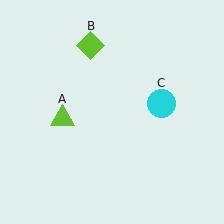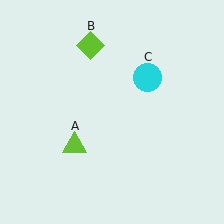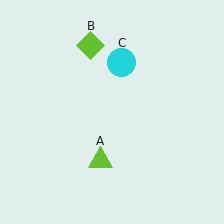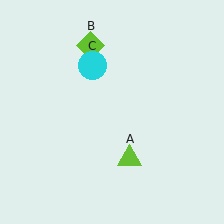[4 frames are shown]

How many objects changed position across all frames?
2 objects changed position: lime triangle (object A), cyan circle (object C).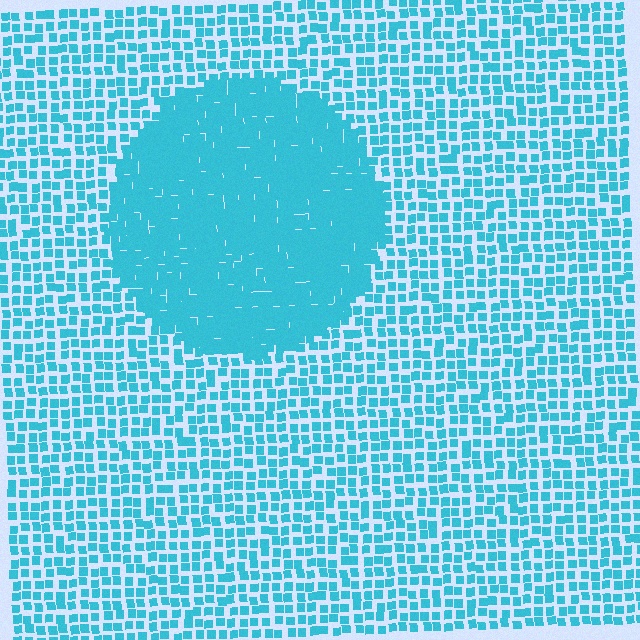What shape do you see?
I see a circle.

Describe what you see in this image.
The image contains small cyan elements arranged at two different densities. A circle-shaped region is visible where the elements are more densely packed than the surrounding area.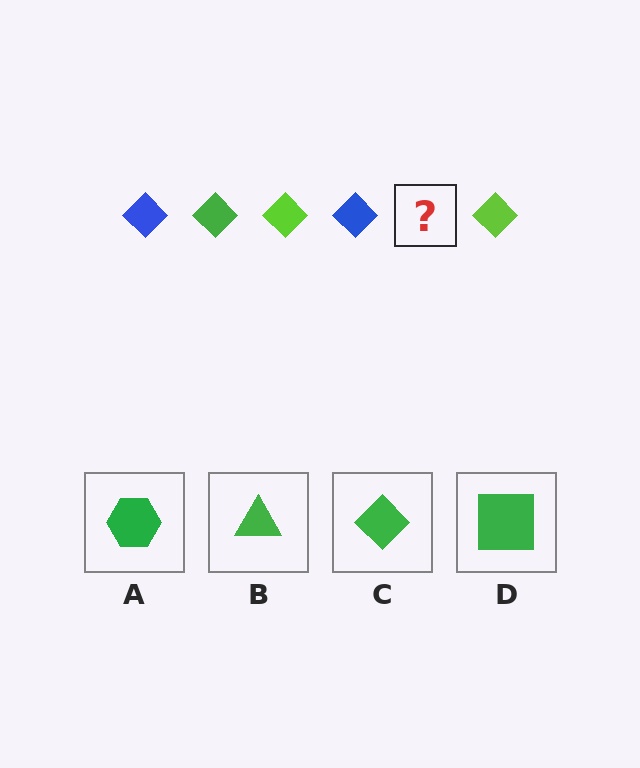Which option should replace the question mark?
Option C.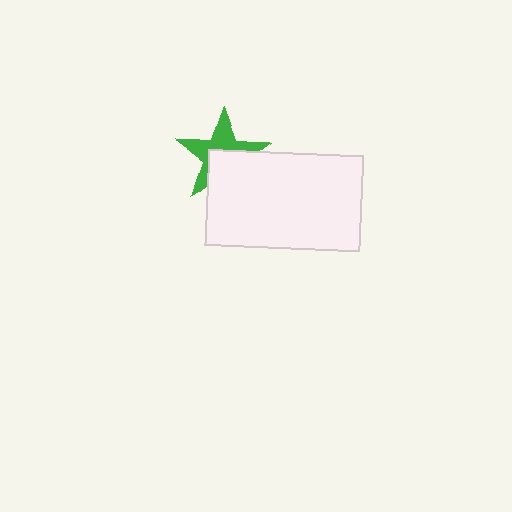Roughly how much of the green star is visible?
About half of it is visible (roughly 55%).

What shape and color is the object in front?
The object in front is a white rectangle.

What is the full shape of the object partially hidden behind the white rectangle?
The partially hidden object is a green star.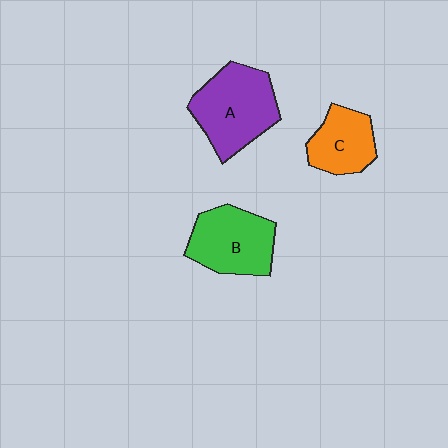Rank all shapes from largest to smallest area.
From largest to smallest: A (purple), B (green), C (orange).